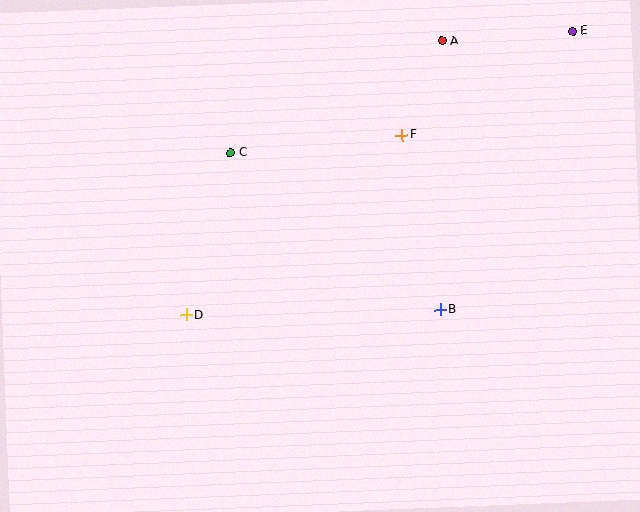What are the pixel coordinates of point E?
Point E is at (573, 31).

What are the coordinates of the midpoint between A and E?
The midpoint between A and E is at (507, 36).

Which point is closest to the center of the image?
Point B at (441, 309) is closest to the center.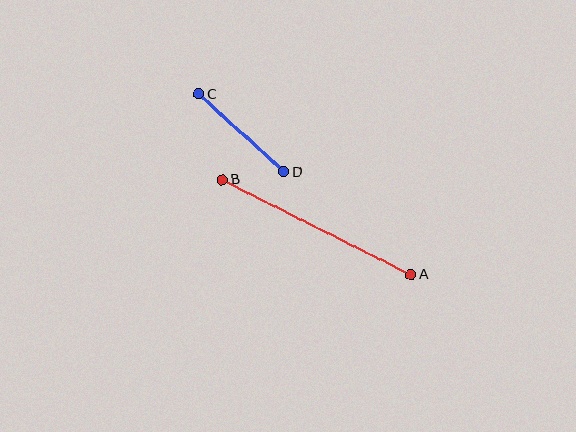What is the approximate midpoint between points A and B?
The midpoint is at approximately (317, 227) pixels.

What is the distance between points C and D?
The distance is approximately 115 pixels.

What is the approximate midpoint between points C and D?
The midpoint is at approximately (241, 133) pixels.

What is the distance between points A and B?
The distance is approximately 211 pixels.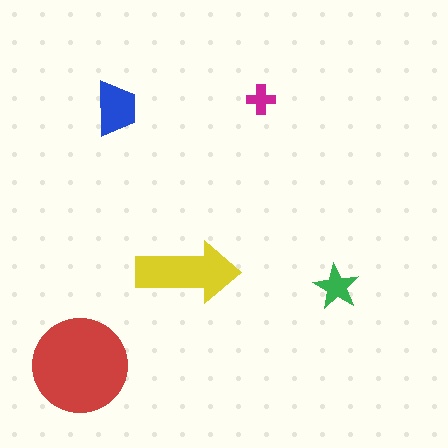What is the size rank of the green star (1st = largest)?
4th.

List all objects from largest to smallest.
The red circle, the yellow arrow, the blue trapezoid, the green star, the magenta cross.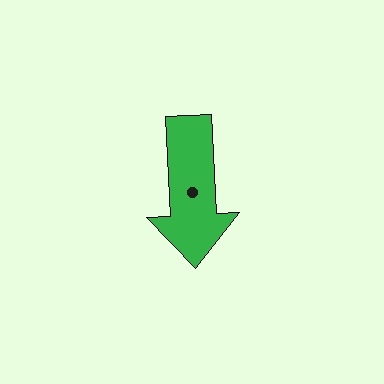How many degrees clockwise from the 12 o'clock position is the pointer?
Approximately 177 degrees.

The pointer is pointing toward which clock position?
Roughly 6 o'clock.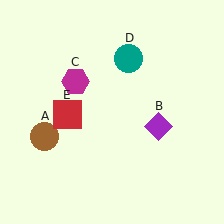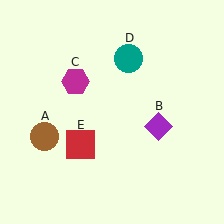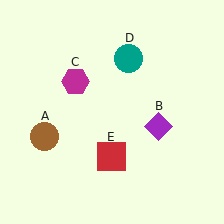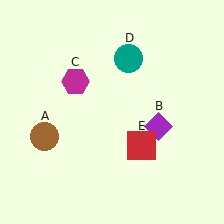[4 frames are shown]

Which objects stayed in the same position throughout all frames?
Brown circle (object A) and purple diamond (object B) and magenta hexagon (object C) and teal circle (object D) remained stationary.